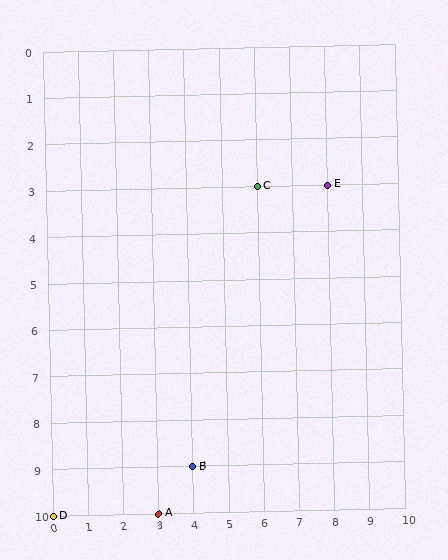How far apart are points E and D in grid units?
Points E and D are 8 columns and 7 rows apart (about 10.6 grid units diagonally).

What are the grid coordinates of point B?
Point B is at grid coordinates (4, 9).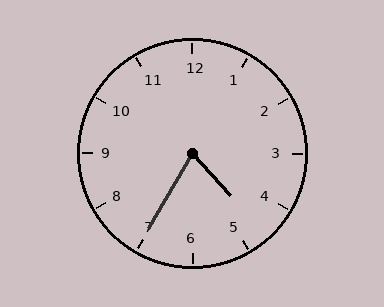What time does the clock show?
4:35.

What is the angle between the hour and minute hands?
Approximately 72 degrees.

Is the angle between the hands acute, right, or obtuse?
It is acute.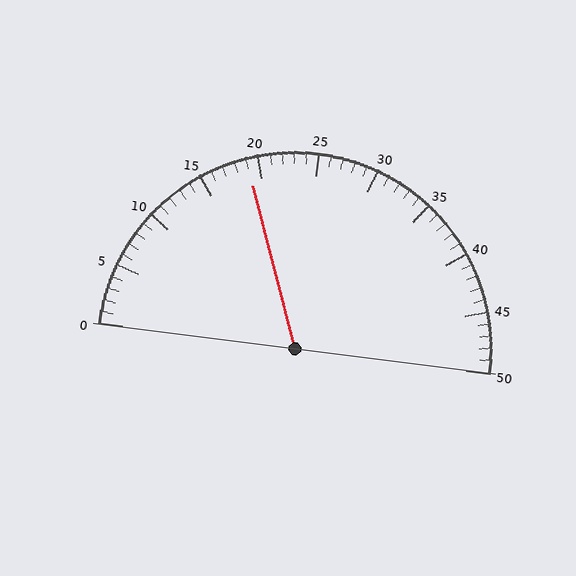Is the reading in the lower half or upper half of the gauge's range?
The reading is in the lower half of the range (0 to 50).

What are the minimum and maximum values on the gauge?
The gauge ranges from 0 to 50.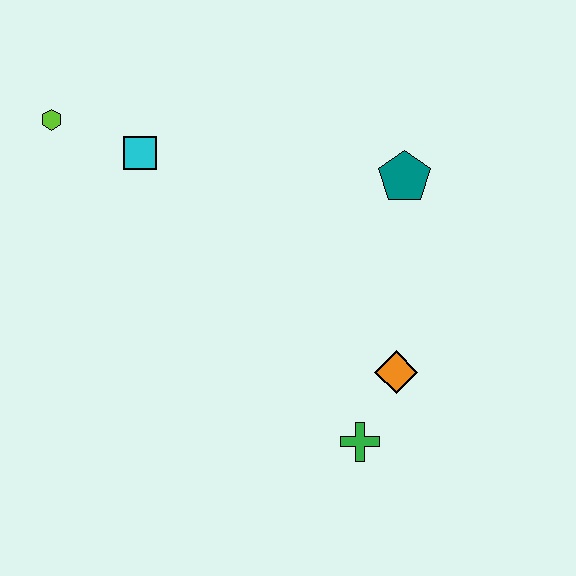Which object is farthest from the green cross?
The lime hexagon is farthest from the green cross.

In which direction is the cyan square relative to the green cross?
The cyan square is above the green cross.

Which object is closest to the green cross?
The orange diamond is closest to the green cross.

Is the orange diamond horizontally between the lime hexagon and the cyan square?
No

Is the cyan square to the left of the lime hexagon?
No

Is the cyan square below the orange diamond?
No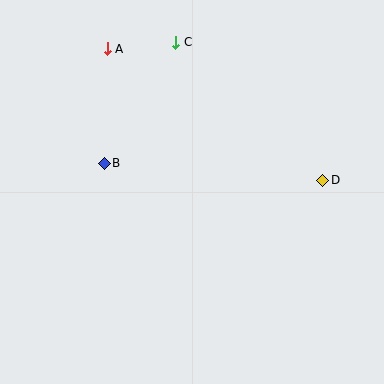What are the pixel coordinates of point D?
Point D is at (323, 180).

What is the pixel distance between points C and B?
The distance between C and B is 141 pixels.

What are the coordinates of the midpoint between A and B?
The midpoint between A and B is at (106, 106).